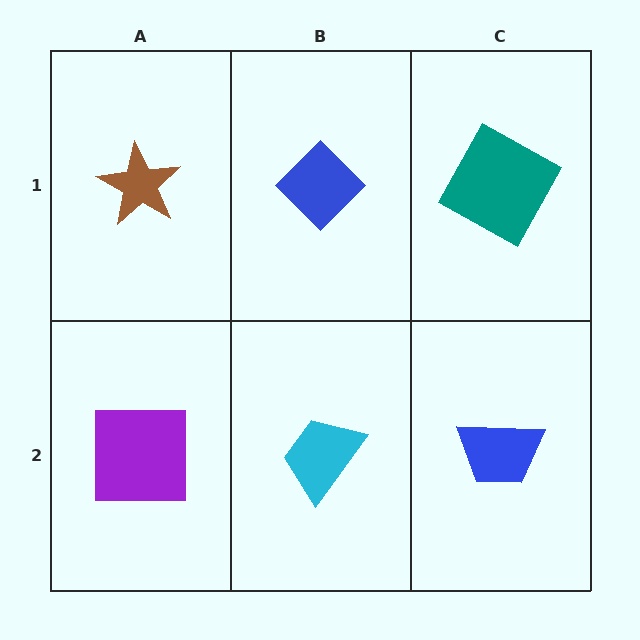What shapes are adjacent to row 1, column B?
A cyan trapezoid (row 2, column B), a brown star (row 1, column A), a teal square (row 1, column C).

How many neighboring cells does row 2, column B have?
3.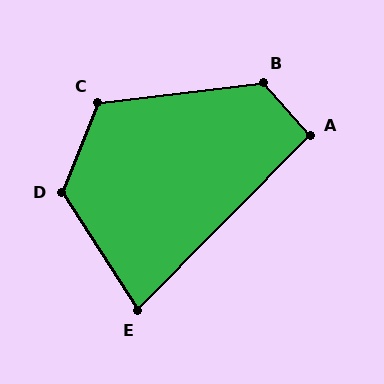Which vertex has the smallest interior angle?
E, at approximately 77 degrees.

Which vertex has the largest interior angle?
D, at approximately 126 degrees.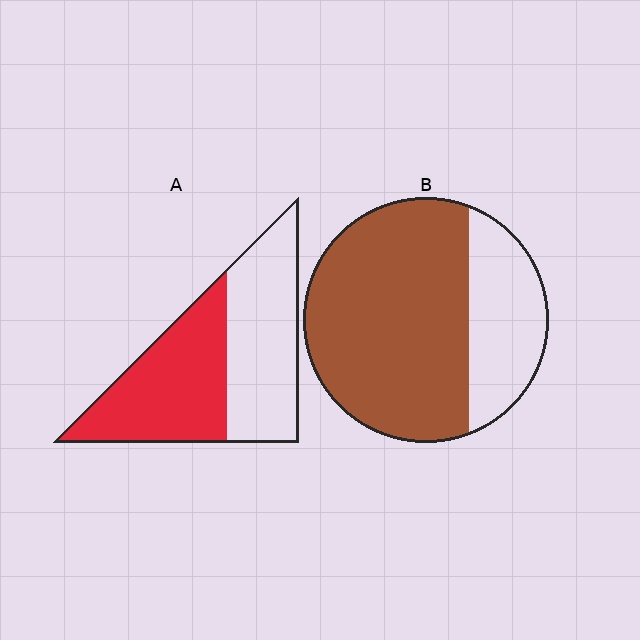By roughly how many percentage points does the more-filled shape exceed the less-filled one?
By roughly 20 percentage points (B over A).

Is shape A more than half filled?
Roughly half.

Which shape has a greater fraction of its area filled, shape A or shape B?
Shape B.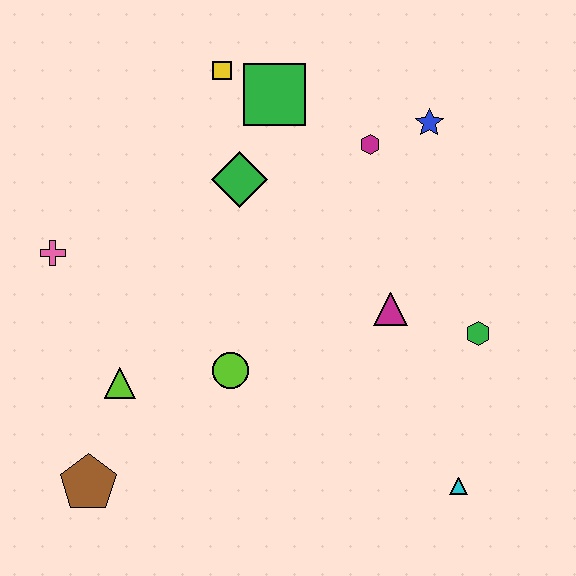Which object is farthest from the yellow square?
The cyan triangle is farthest from the yellow square.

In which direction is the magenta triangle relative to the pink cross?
The magenta triangle is to the right of the pink cross.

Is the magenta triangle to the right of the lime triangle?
Yes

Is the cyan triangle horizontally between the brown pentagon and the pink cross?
No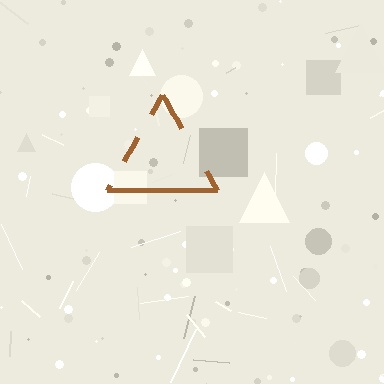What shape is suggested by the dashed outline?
The dashed outline suggests a triangle.